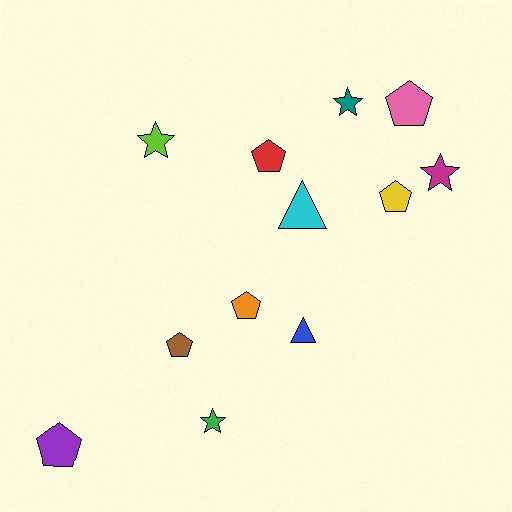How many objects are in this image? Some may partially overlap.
There are 12 objects.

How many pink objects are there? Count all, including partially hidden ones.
There is 1 pink object.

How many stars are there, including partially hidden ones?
There are 4 stars.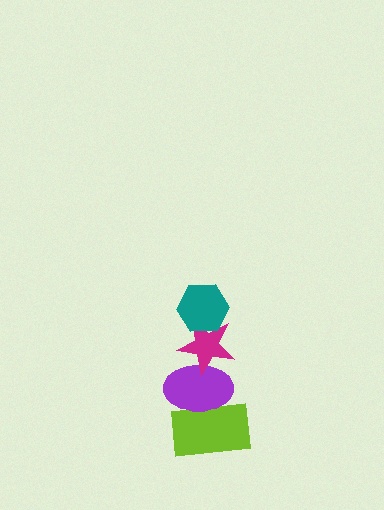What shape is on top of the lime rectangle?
The purple ellipse is on top of the lime rectangle.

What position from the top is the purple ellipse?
The purple ellipse is 3rd from the top.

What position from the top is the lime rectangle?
The lime rectangle is 4th from the top.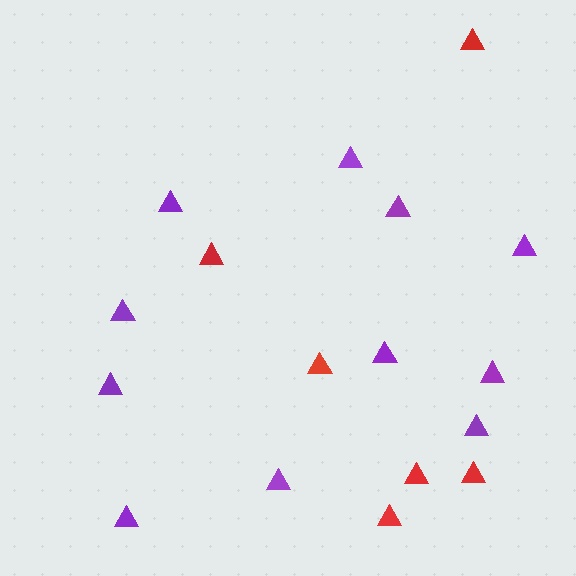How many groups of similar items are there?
There are 2 groups: one group of purple triangles (11) and one group of red triangles (6).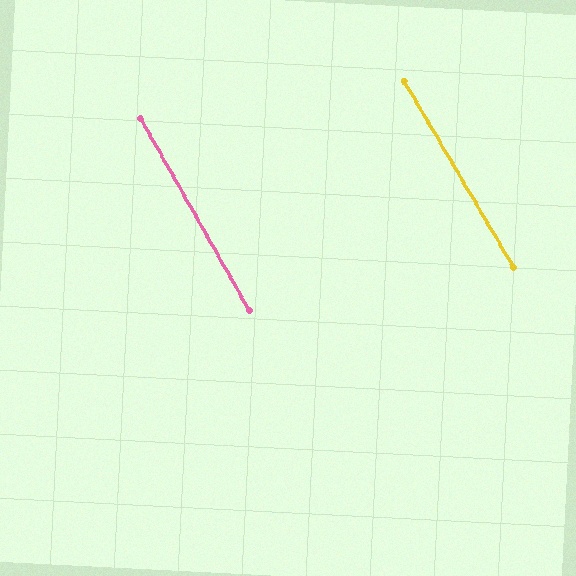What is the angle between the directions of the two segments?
Approximately 1 degree.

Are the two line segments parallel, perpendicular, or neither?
Parallel — their directions differ by only 0.7°.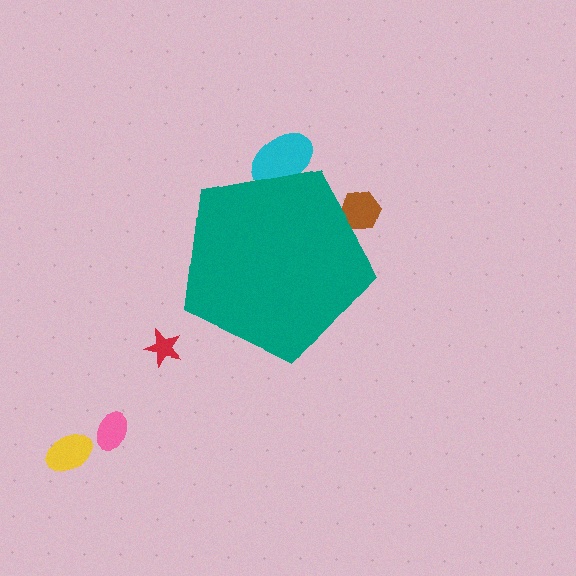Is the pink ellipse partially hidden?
No, the pink ellipse is fully visible.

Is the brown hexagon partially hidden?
Yes, the brown hexagon is partially hidden behind the teal pentagon.